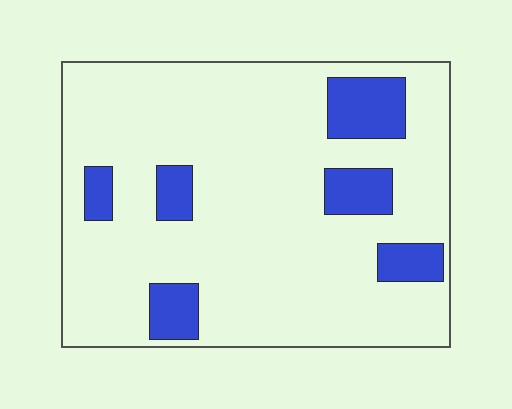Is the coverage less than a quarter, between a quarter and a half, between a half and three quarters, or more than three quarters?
Less than a quarter.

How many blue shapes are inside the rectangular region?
6.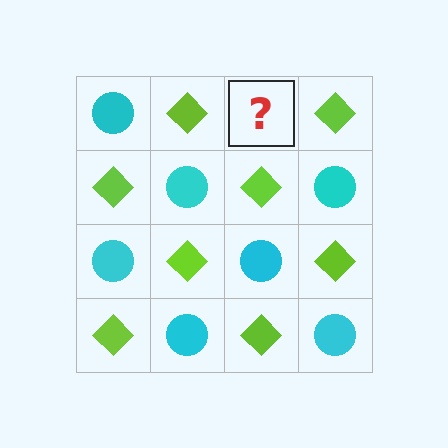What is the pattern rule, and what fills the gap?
The rule is that it alternates cyan circle and lime diamond in a checkerboard pattern. The gap should be filled with a cyan circle.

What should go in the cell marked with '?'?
The missing cell should contain a cyan circle.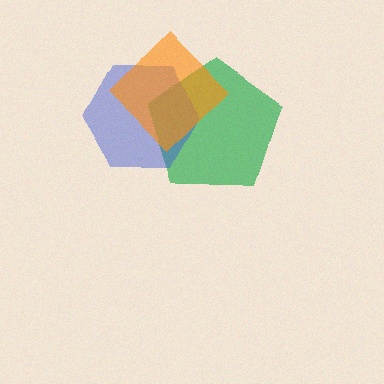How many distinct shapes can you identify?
There are 3 distinct shapes: a green pentagon, a blue hexagon, an orange diamond.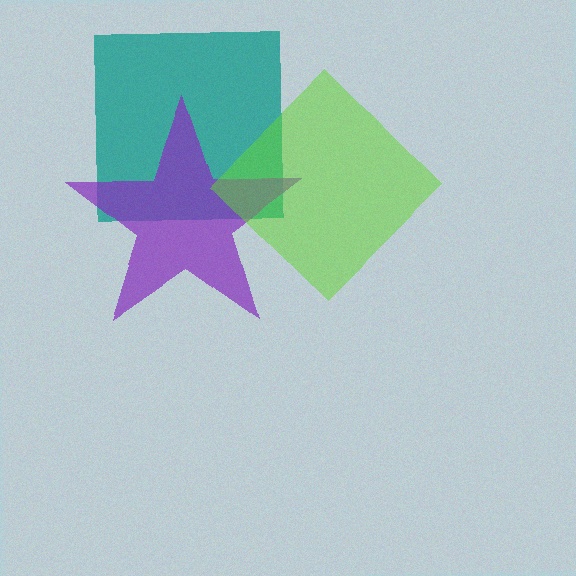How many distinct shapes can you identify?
There are 3 distinct shapes: a teal square, a purple star, a lime diamond.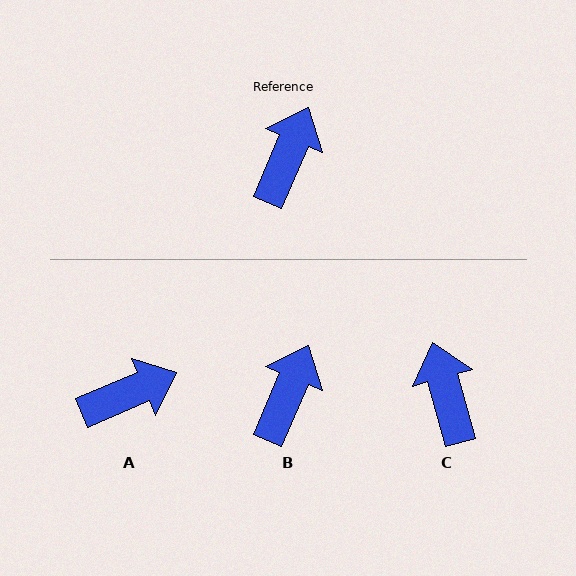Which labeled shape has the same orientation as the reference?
B.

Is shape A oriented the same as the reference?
No, it is off by about 44 degrees.